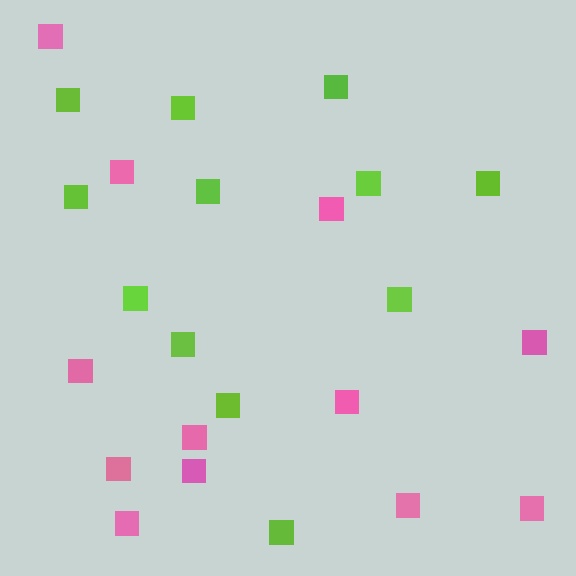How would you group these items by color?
There are 2 groups: one group of lime squares (12) and one group of pink squares (12).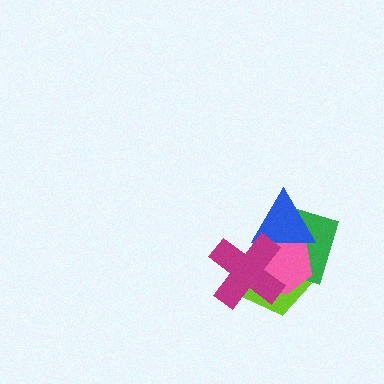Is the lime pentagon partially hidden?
Yes, it is partially covered by another shape.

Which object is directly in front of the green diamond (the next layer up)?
The pink hexagon is directly in front of the green diamond.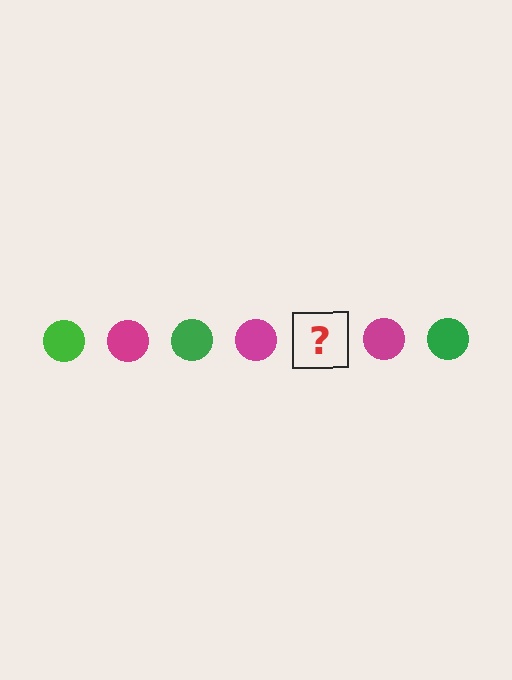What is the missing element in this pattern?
The missing element is a green circle.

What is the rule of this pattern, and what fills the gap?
The rule is that the pattern cycles through green, magenta circles. The gap should be filled with a green circle.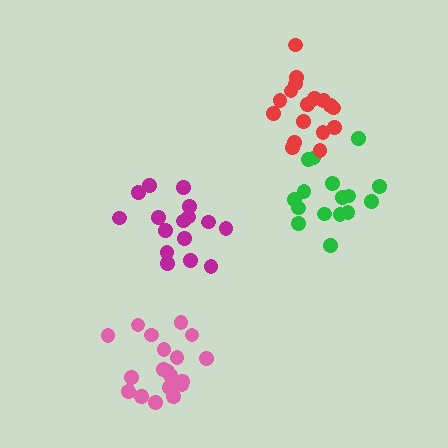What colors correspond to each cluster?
The clusters are colored: pink, magenta, green, red.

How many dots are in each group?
Group 1: 19 dots, Group 2: 16 dots, Group 3: 16 dots, Group 4: 17 dots (68 total).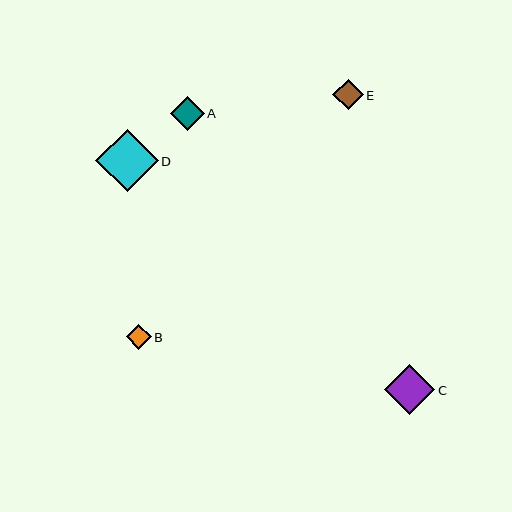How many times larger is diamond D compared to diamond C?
Diamond D is approximately 1.3 times the size of diamond C.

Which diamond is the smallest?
Diamond B is the smallest with a size of approximately 25 pixels.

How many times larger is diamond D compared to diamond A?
Diamond D is approximately 1.8 times the size of diamond A.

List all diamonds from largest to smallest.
From largest to smallest: D, C, A, E, B.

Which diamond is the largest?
Diamond D is the largest with a size of approximately 62 pixels.